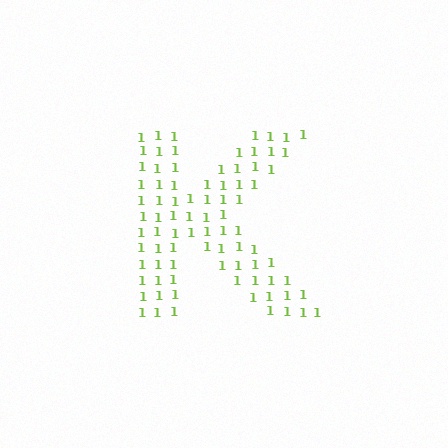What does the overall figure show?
The overall figure shows the letter K.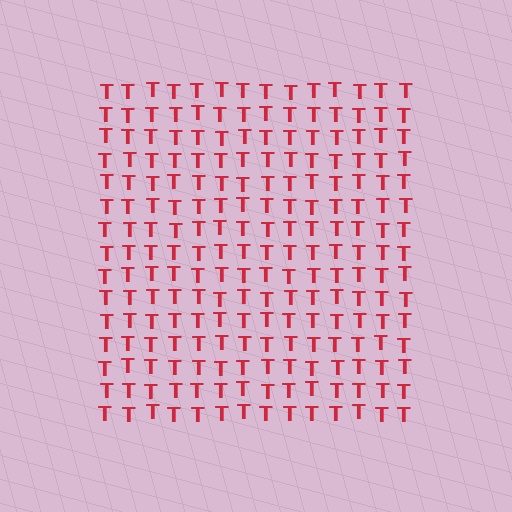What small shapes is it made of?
It is made of small letter T's.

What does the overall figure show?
The overall figure shows a square.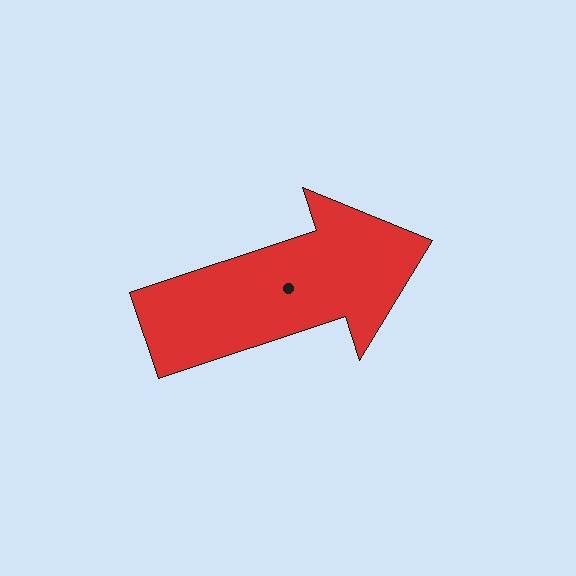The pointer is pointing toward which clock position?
Roughly 2 o'clock.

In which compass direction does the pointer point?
East.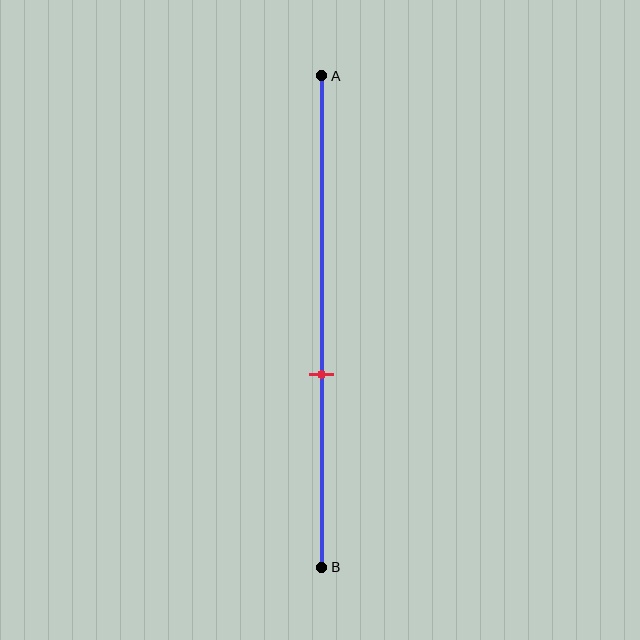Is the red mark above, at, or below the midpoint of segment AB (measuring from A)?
The red mark is below the midpoint of segment AB.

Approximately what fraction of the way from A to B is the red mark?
The red mark is approximately 60% of the way from A to B.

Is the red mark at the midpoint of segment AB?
No, the mark is at about 60% from A, not at the 50% midpoint.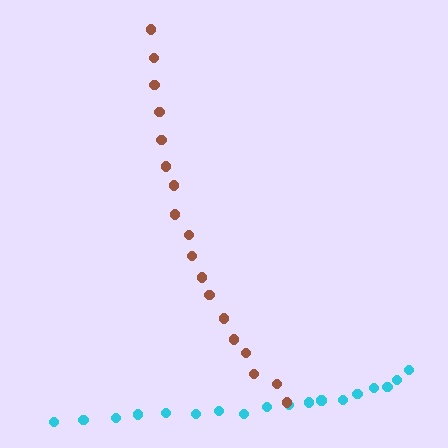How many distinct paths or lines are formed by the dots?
There are 2 distinct paths.